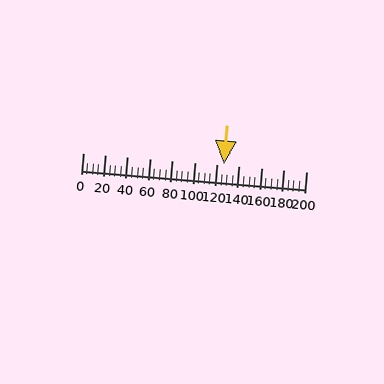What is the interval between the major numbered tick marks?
The major tick marks are spaced 20 units apart.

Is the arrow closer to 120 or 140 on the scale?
The arrow is closer to 120.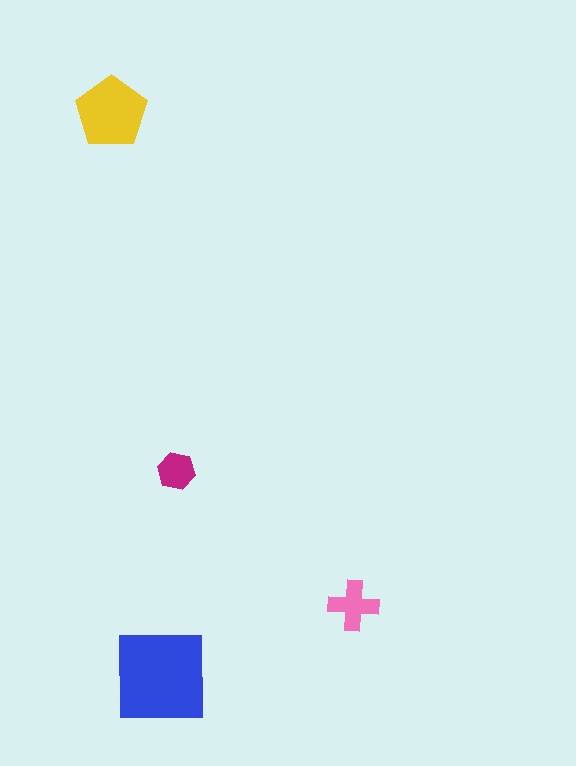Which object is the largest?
The blue square.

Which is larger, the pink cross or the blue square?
The blue square.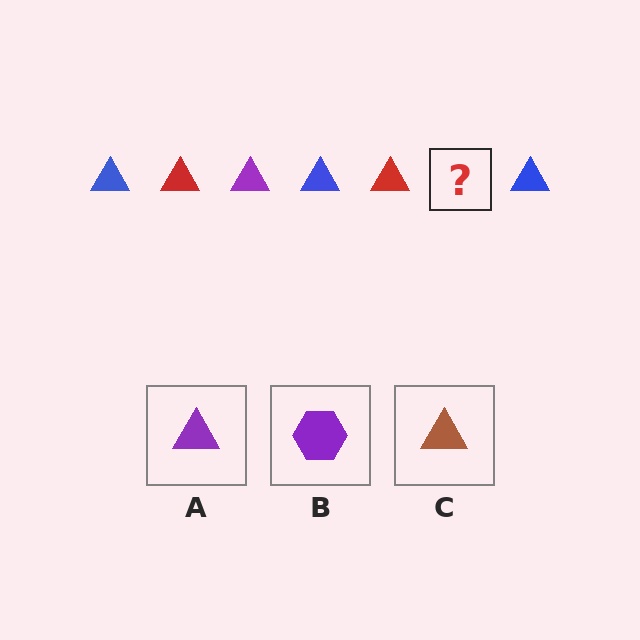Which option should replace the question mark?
Option A.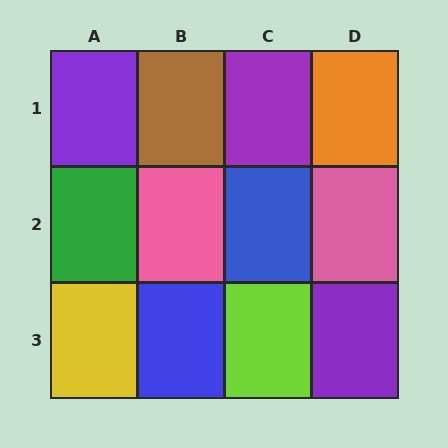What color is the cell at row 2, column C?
Blue.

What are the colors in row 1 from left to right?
Purple, brown, purple, orange.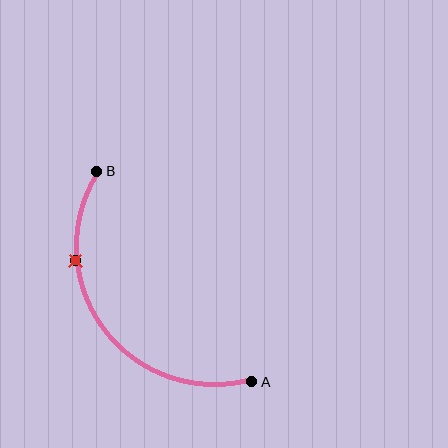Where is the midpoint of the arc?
The arc midpoint is the point on the curve farthest from the straight line joining A and B. It sits below and to the left of that line.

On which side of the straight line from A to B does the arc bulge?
The arc bulges below and to the left of the straight line connecting A and B.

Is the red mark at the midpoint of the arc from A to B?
No. The red mark lies on the arc but is closer to endpoint B. The arc midpoint would be at the point on the curve equidistant along the arc from both A and B.